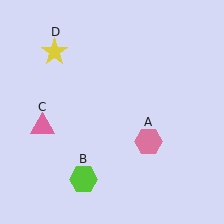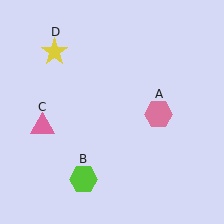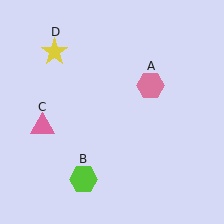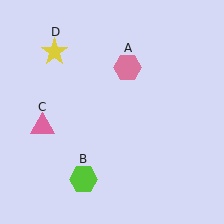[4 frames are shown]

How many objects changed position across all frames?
1 object changed position: pink hexagon (object A).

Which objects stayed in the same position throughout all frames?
Lime hexagon (object B) and pink triangle (object C) and yellow star (object D) remained stationary.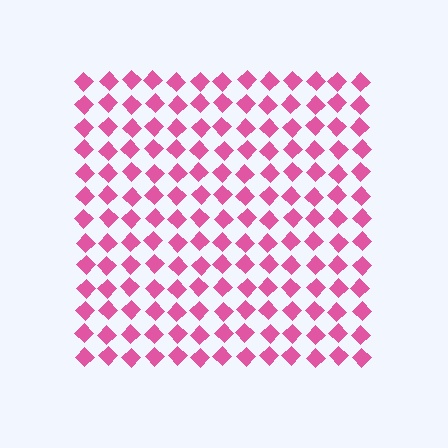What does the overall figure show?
The overall figure shows a square.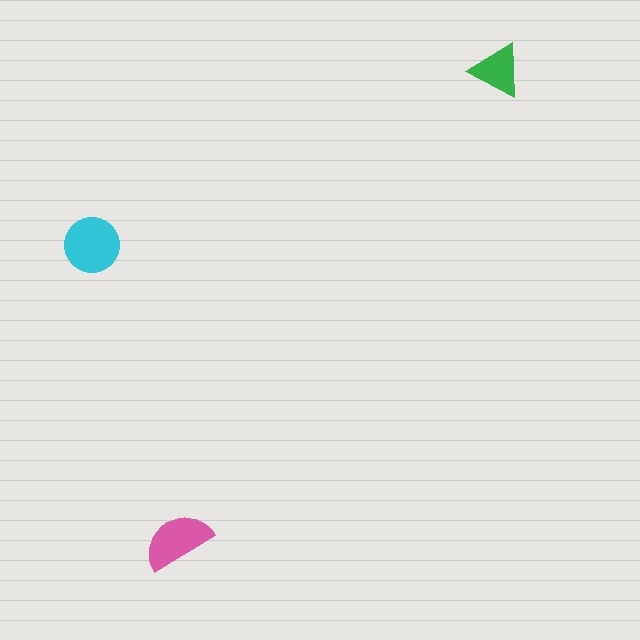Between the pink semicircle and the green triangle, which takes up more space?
The pink semicircle.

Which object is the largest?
The cyan circle.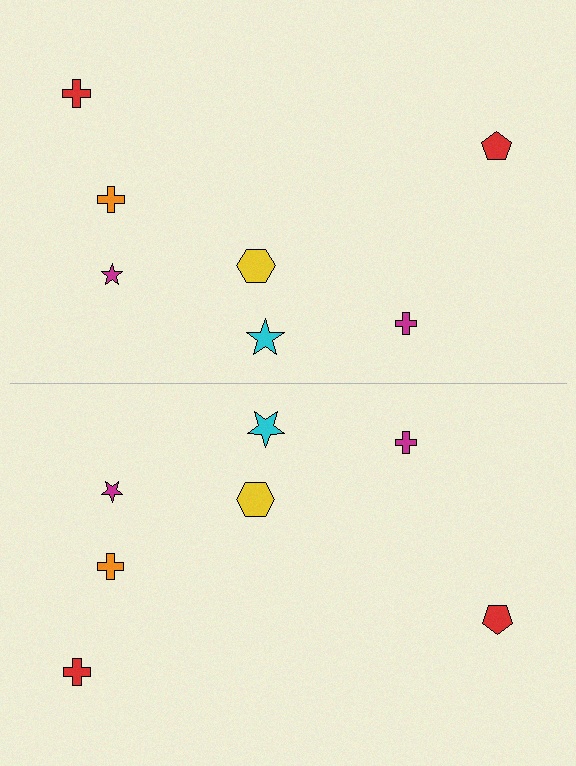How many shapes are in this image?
There are 14 shapes in this image.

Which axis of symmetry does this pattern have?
The pattern has a horizontal axis of symmetry running through the center of the image.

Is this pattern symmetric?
Yes, this pattern has bilateral (reflection) symmetry.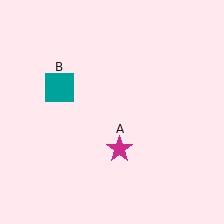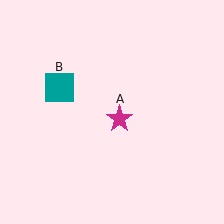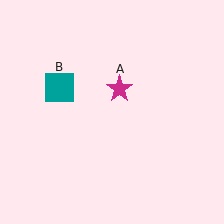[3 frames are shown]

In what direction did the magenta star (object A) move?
The magenta star (object A) moved up.